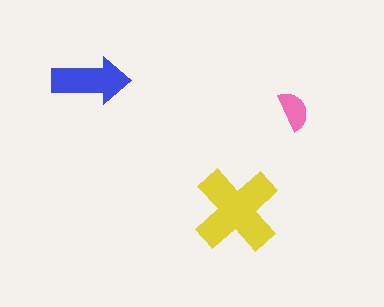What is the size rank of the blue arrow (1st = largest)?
2nd.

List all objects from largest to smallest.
The yellow cross, the blue arrow, the pink semicircle.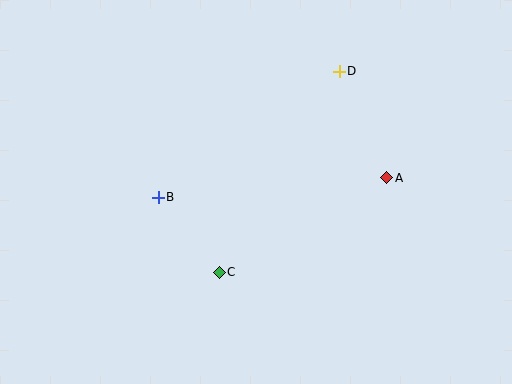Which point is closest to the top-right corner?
Point D is closest to the top-right corner.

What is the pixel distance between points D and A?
The distance between D and A is 116 pixels.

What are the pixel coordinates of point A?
Point A is at (387, 178).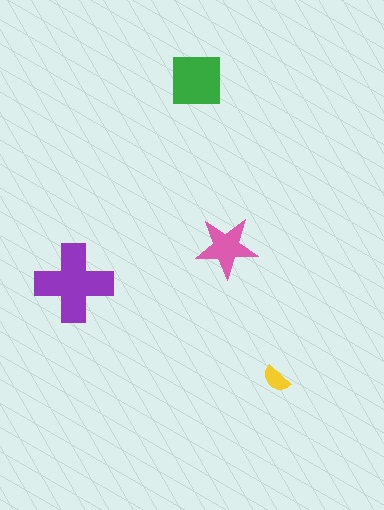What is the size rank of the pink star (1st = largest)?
3rd.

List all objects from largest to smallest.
The purple cross, the green square, the pink star, the yellow semicircle.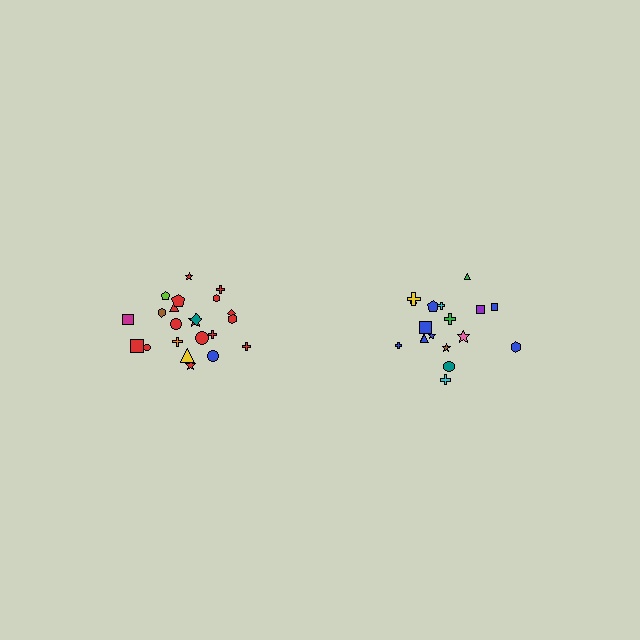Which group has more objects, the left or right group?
The left group.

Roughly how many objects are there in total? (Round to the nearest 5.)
Roughly 40 objects in total.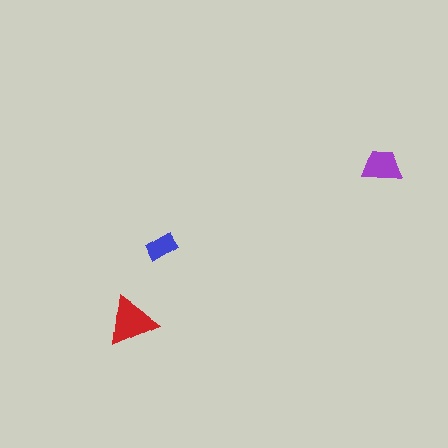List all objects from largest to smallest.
The red triangle, the purple trapezoid, the blue rectangle.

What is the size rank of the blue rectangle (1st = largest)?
3rd.